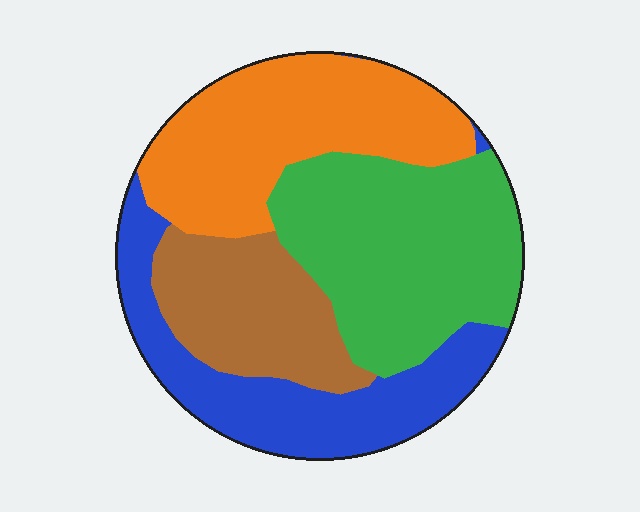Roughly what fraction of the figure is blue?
Blue covers 23% of the figure.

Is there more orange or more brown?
Orange.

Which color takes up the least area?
Brown, at roughly 20%.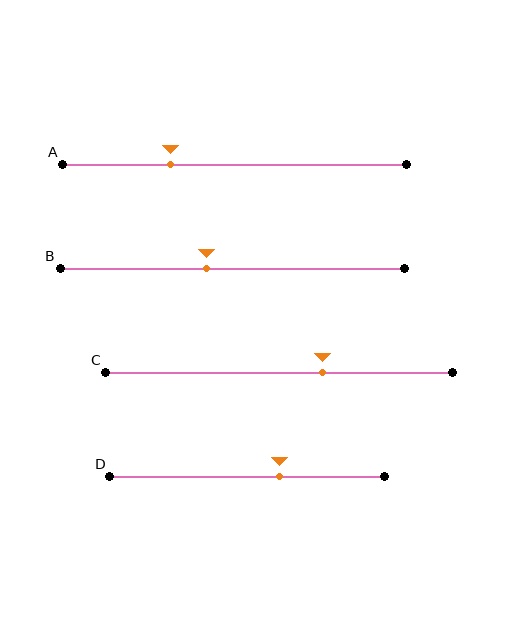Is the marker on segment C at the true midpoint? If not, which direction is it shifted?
No, the marker on segment C is shifted to the right by about 12% of the segment length.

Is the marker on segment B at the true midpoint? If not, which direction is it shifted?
No, the marker on segment B is shifted to the left by about 8% of the segment length.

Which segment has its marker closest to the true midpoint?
Segment B has its marker closest to the true midpoint.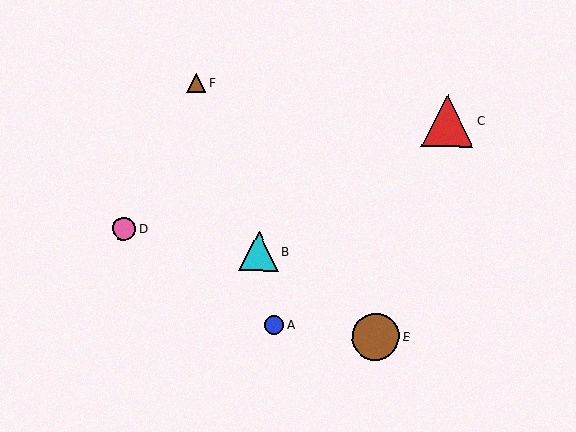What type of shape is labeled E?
Shape E is a brown circle.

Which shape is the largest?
The red triangle (labeled C) is the largest.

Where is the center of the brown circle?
The center of the brown circle is at (375, 337).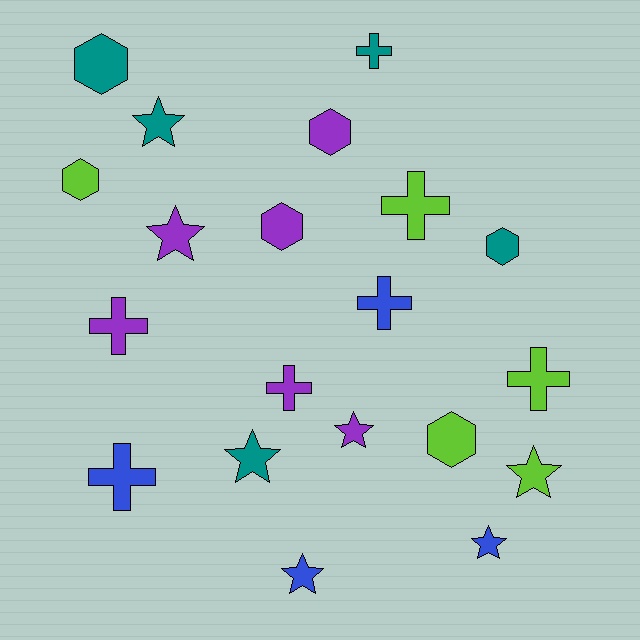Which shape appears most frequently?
Star, with 7 objects.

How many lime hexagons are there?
There are 2 lime hexagons.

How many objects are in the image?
There are 20 objects.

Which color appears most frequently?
Purple, with 6 objects.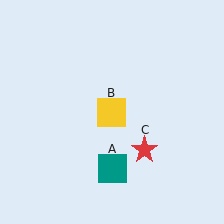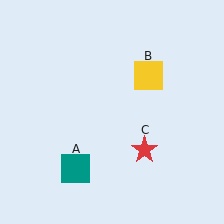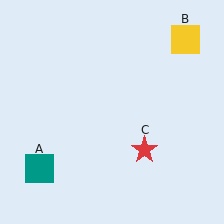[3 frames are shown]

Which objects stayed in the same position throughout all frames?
Red star (object C) remained stationary.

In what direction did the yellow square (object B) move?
The yellow square (object B) moved up and to the right.